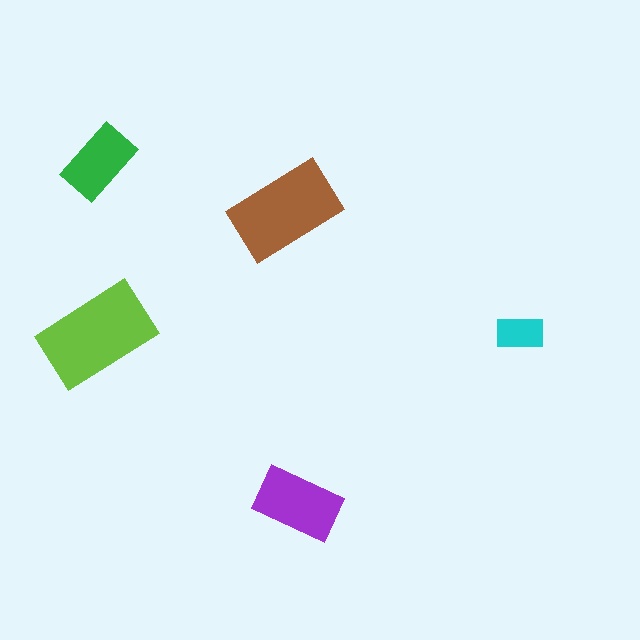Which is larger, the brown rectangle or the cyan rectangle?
The brown one.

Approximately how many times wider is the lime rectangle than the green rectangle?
About 1.5 times wider.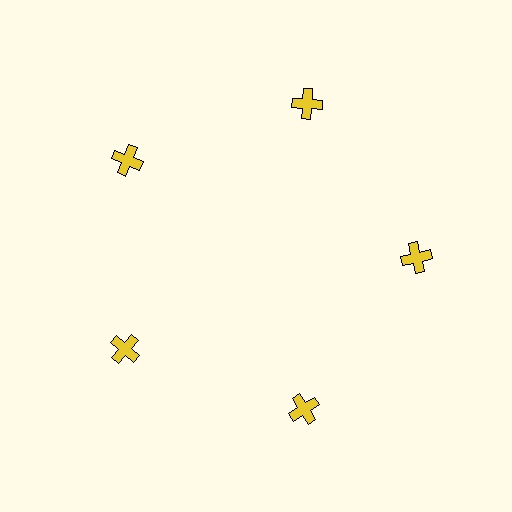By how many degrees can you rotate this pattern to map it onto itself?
The pattern maps onto itself every 72 degrees of rotation.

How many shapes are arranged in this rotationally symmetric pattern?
There are 5 shapes, arranged in 5 groups of 1.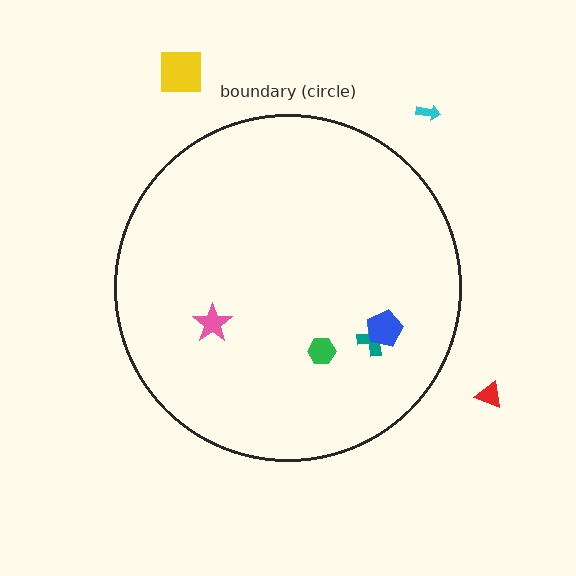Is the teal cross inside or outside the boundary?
Inside.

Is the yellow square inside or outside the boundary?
Outside.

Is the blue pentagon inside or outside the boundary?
Inside.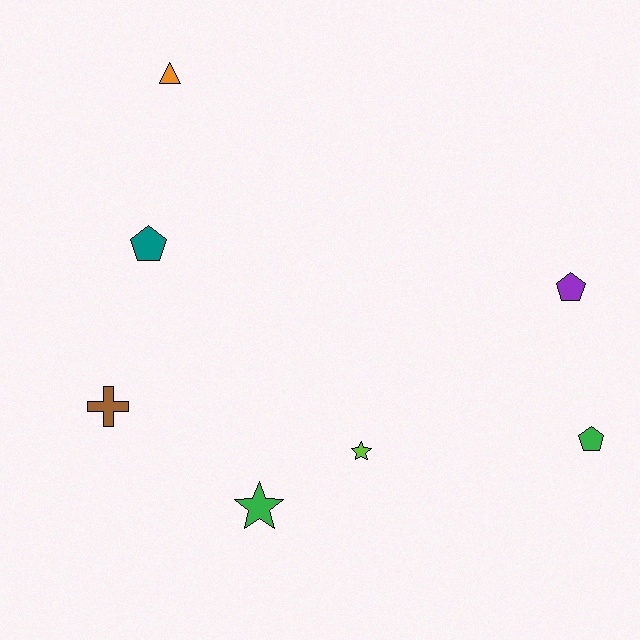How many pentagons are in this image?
There are 3 pentagons.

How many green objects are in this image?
There are 2 green objects.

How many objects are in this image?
There are 7 objects.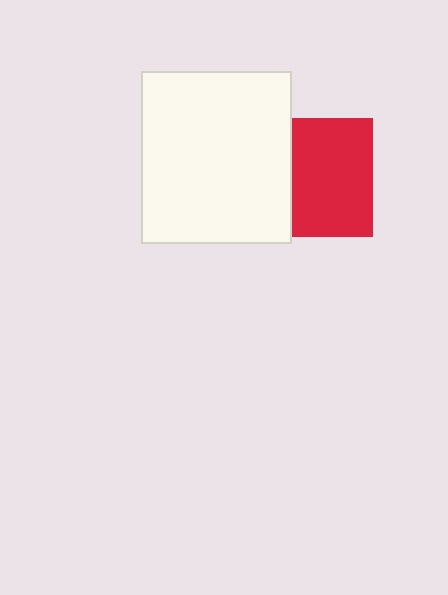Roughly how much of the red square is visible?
Most of it is visible (roughly 68%).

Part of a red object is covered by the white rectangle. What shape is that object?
It is a square.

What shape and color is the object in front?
The object in front is a white rectangle.